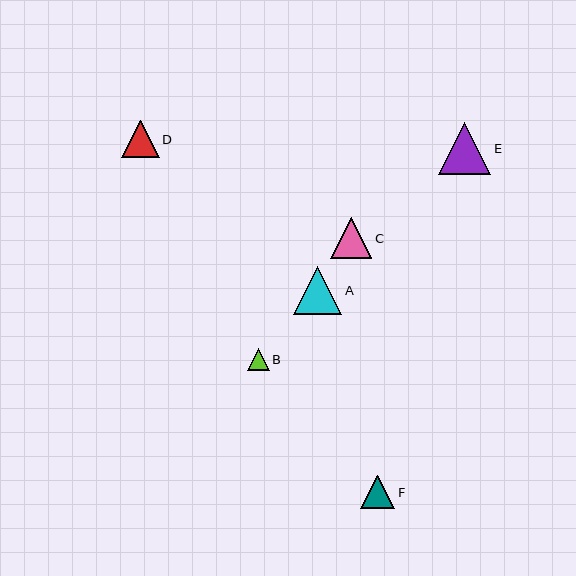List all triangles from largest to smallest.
From largest to smallest: E, A, C, D, F, B.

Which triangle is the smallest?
Triangle B is the smallest with a size of approximately 22 pixels.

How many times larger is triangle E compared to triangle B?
Triangle E is approximately 2.4 times the size of triangle B.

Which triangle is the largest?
Triangle E is the largest with a size of approximately 52 pixels.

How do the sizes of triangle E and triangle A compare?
Triangle E and triangle A are approximately the same size.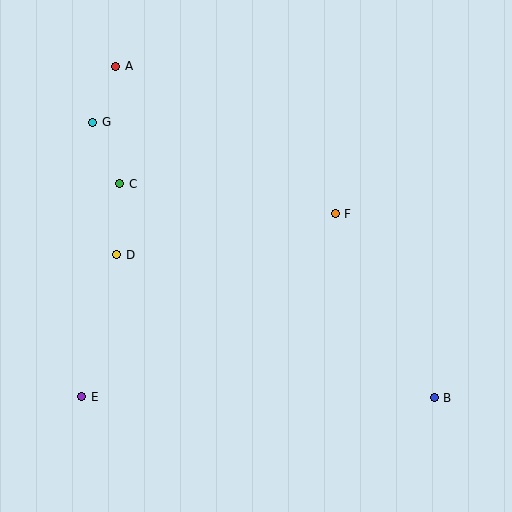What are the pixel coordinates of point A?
Point A is at (116, 66).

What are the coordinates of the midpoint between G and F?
The midpoint between G and F is at (214, 168).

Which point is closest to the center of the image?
Point F at (335, 214) is closest to the center.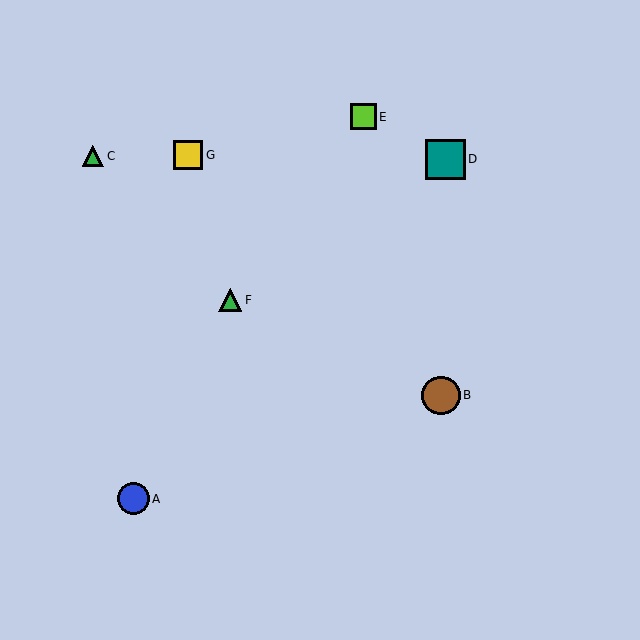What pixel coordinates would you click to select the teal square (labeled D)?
Click at (445, 159) to select the teal square D.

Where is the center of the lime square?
The center of the lime square is at (363, 117).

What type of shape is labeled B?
Shape B is a brown circle.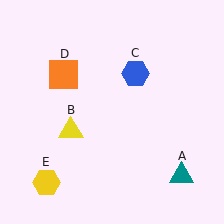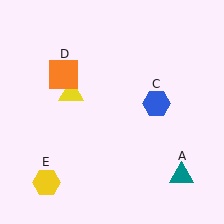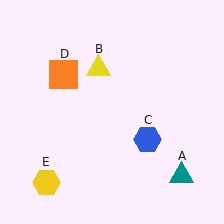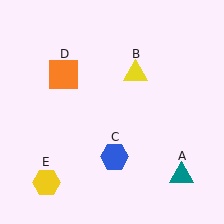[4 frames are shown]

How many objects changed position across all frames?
2 objects changed position: yellow triangle (object B), blue hexagon (object C).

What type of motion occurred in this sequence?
The yellow triangle (object B), blue hexagon (object C) rotated clockwise around the center of the scene.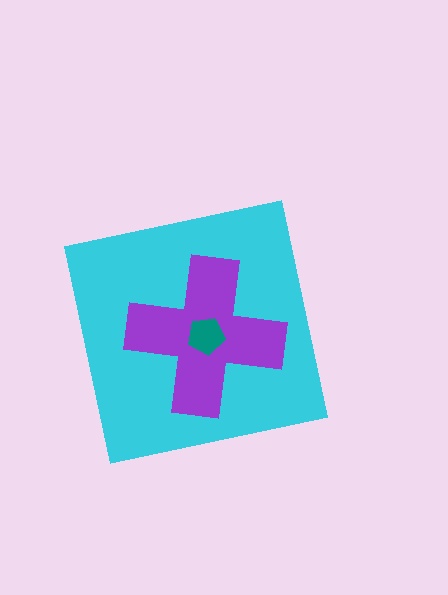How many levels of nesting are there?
3.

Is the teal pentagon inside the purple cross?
Yes.